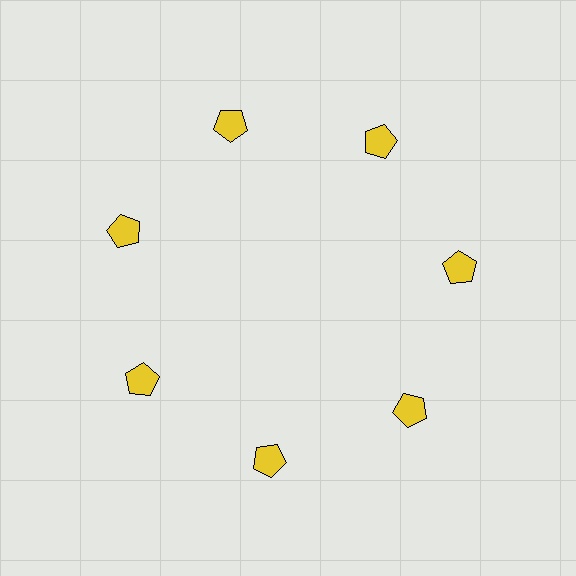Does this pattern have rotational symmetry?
Yes, this pattern has 7-fold rotational symmetry. It looks the same after rotating 51 degrees around the center.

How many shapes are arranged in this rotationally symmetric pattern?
There are 7 shapes, arranged in 7 groups of 1.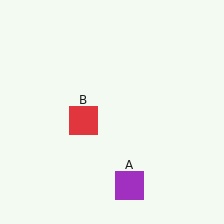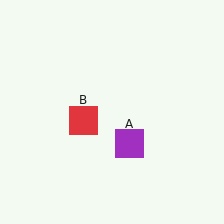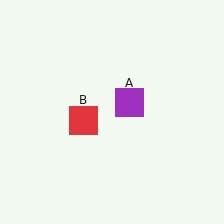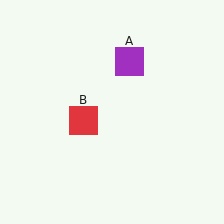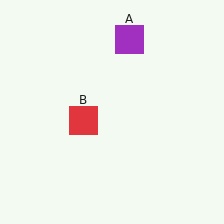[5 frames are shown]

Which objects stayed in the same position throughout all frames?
Red square (object B) remained stationary.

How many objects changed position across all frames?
1 object changed position: purple square (object A).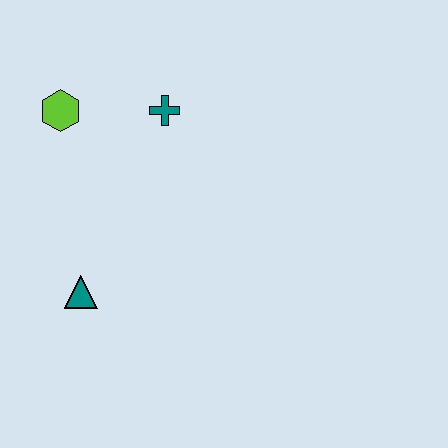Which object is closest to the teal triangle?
The lime hexagon is closest to the teal triangle.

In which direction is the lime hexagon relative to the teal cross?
The lime hexagon is to the left of the teal cross.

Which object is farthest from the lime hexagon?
The teal triangle is farthest from the lime hexagon.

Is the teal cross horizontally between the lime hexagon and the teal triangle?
No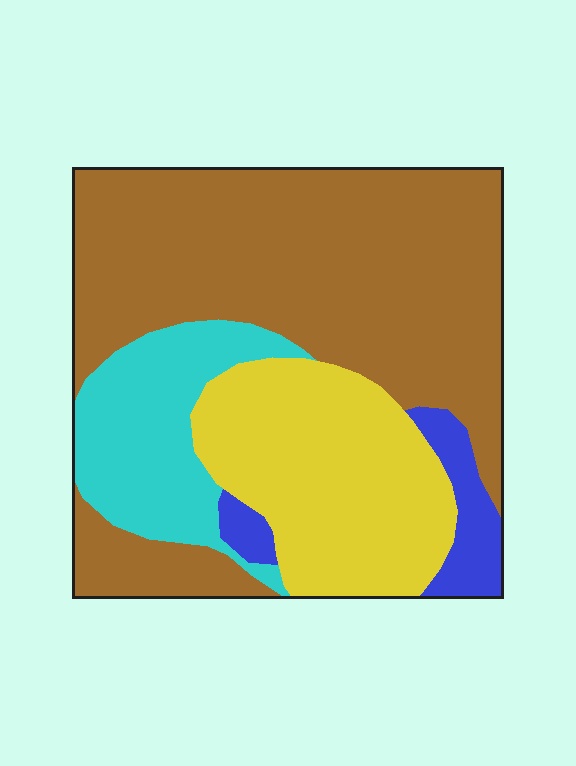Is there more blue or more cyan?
Cyan.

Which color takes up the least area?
Blue, at roughly 5%.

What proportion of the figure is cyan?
Cyan takes up about one sixth (1/6) of the figure.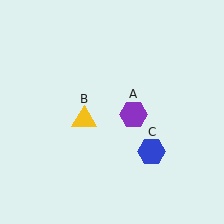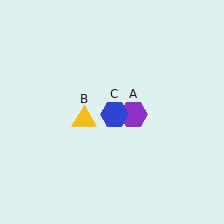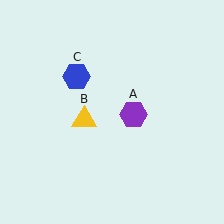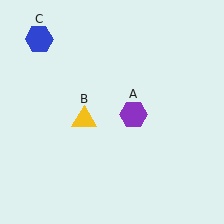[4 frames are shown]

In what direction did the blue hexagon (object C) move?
The blue hexagon (object C) moved up and to the left.